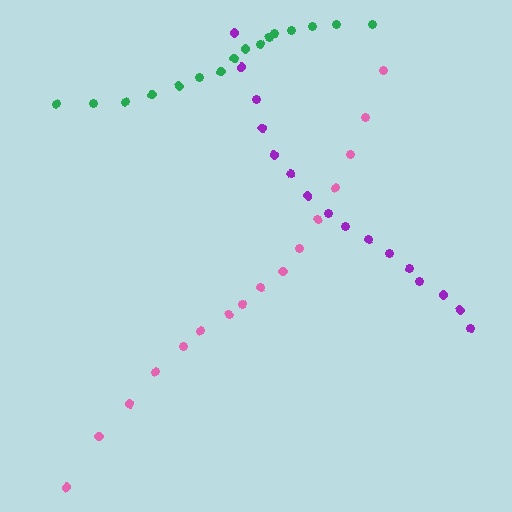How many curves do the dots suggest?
There are 3 distinct paths.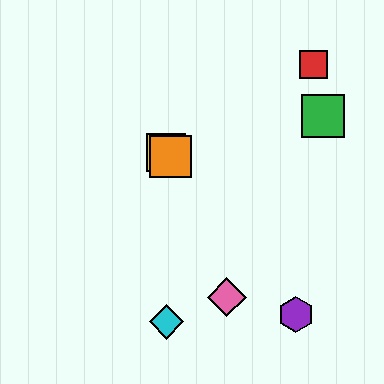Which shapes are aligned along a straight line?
The blue square, the yellow square, the orange square are aligned along a straight line.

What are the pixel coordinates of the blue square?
The blue square is at (177, 163).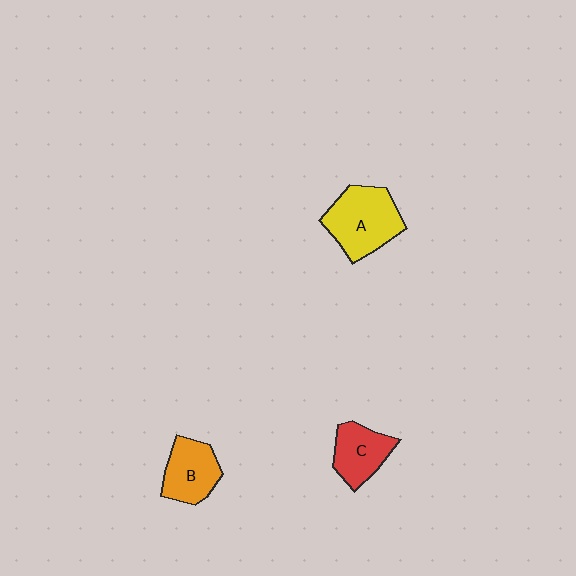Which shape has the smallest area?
Shape C (red).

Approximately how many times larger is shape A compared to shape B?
Approximately 1.4 times.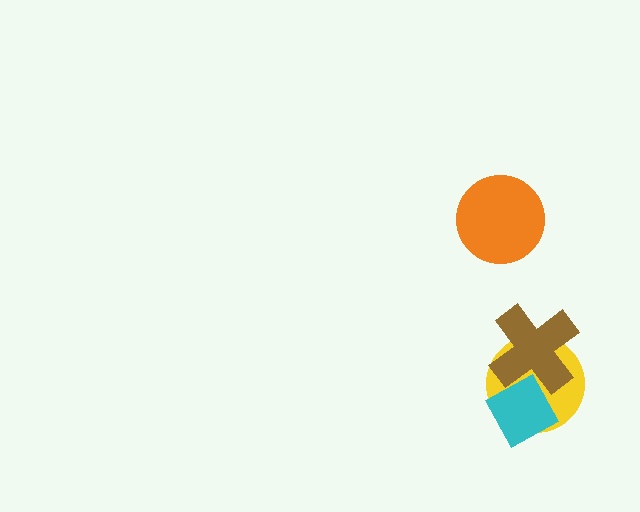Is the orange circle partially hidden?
No, no other shape covers it.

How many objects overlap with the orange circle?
0 objects overlap with the orange circle.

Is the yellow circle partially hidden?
Yes, it is partially covered by another shape.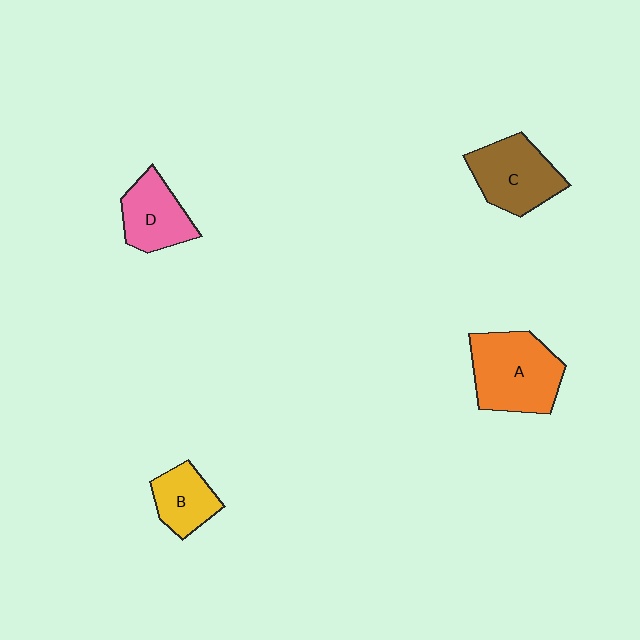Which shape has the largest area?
Shape A (orange).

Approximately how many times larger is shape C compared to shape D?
Approximately 1.2 times.